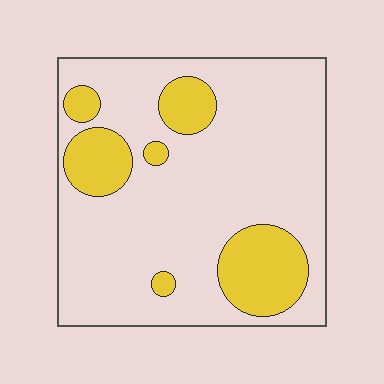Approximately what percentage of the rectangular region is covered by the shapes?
Approximately 20%.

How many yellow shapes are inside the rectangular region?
6.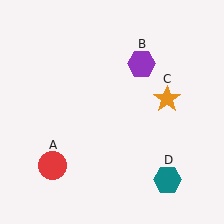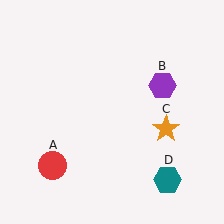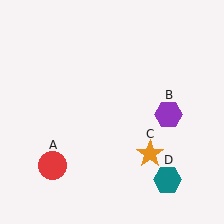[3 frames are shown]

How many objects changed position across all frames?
2 objects changed position: purple hexagon (object B), orange star (object C).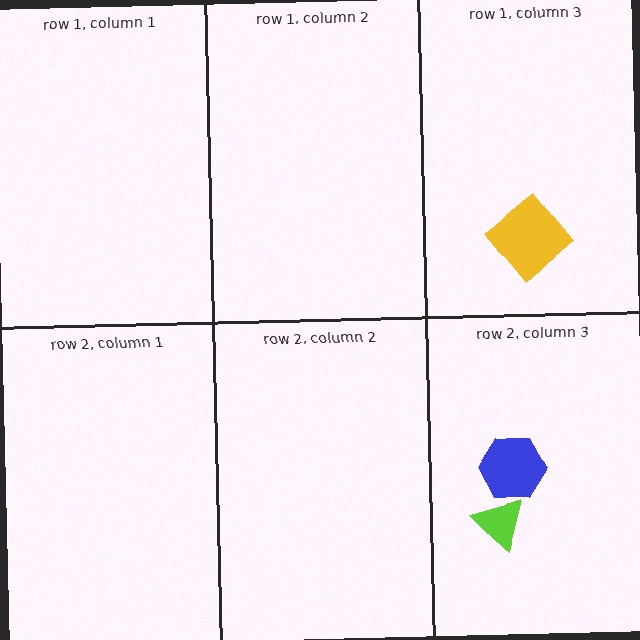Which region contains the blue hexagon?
The row 2, column 3 region.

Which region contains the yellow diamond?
The row 1, column 3 region.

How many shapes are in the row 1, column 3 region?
1.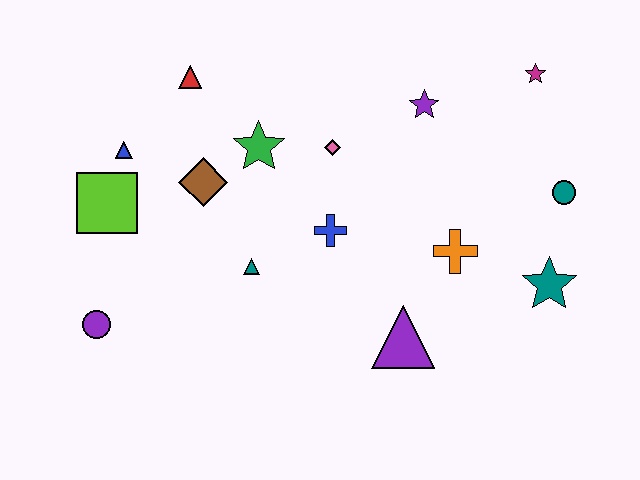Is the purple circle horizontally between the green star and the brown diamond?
No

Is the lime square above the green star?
No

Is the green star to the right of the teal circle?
No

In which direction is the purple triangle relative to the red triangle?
The purple triangle is below the red triangle.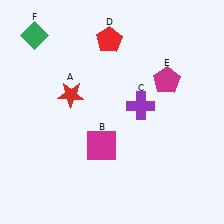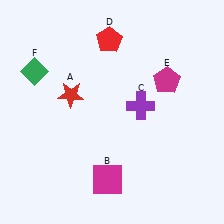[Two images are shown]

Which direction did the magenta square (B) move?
The magenta square (B) moved down.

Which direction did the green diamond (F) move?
The green diamond (F) moved down.